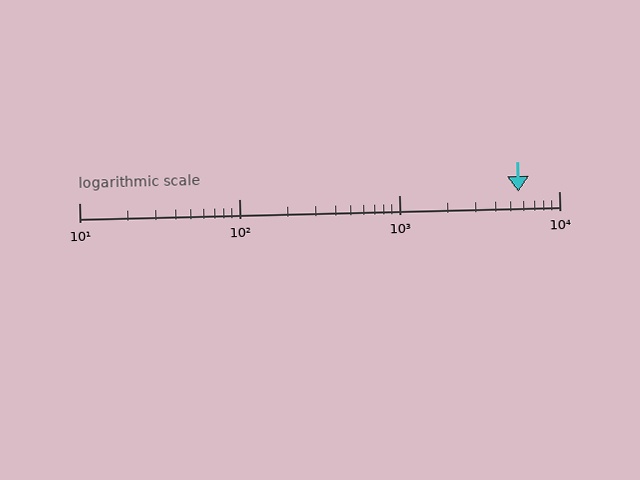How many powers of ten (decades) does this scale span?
The scale spans 3 decades, from 10 to 10000.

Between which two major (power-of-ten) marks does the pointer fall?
The pointer is between 1000 and 10000.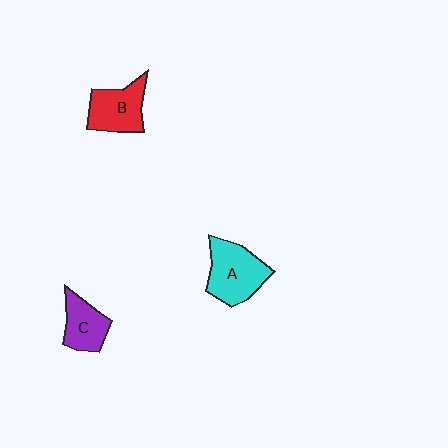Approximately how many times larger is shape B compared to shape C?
Approximately 1.2 times.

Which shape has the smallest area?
Shape C (purple).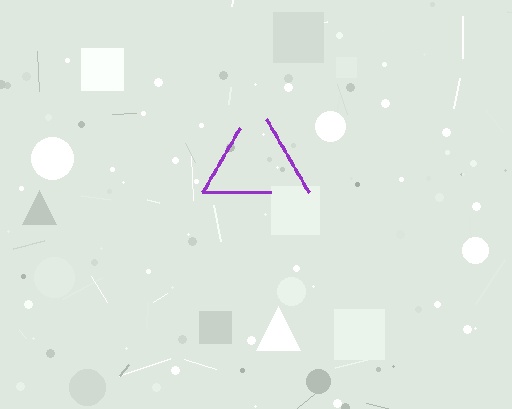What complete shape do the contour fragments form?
The contour fragments form a triangle.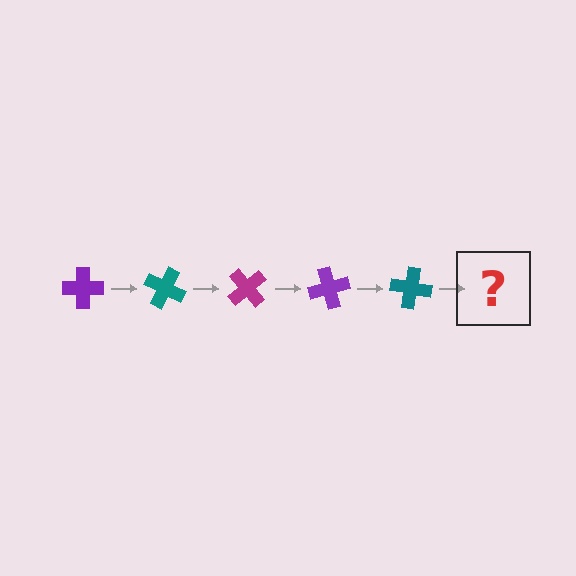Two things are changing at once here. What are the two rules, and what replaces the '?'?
The two rules are that it rotates 25 degrees each step and the color cycles through purple, teal, and magenta. The '?' should be a magenta cross, rotated 125 degrees from the start.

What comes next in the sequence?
The next element should be a magenta cross, rotated 125 degrees from the start.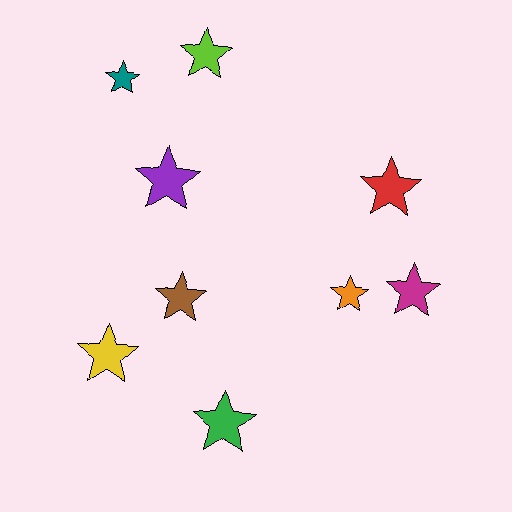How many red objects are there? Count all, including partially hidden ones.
There is 1 red object.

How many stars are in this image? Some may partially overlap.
There are 9 stars.